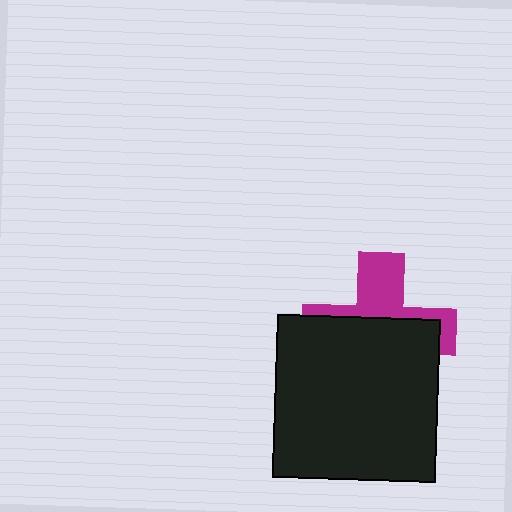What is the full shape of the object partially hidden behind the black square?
The partially hidden object is a magenta cross.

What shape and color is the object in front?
The object in front is a black square.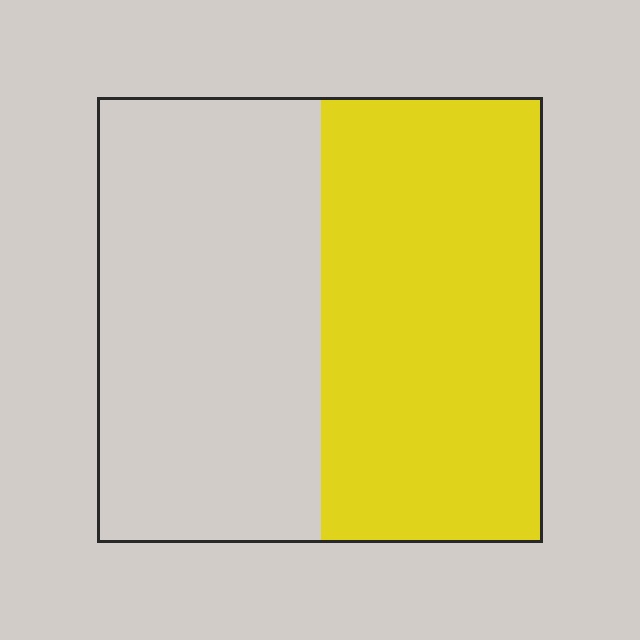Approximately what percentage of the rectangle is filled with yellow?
Approximately 50%.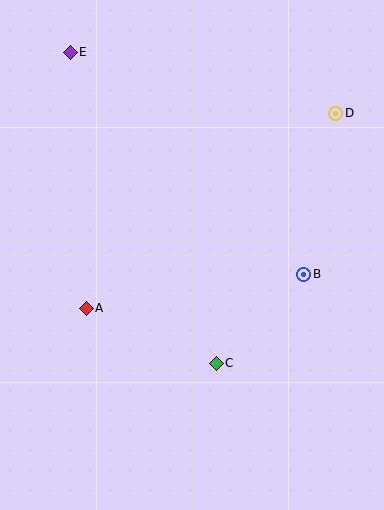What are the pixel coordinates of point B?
Point B is at (304, 274).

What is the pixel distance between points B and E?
The distance between B and E is 322 pixels.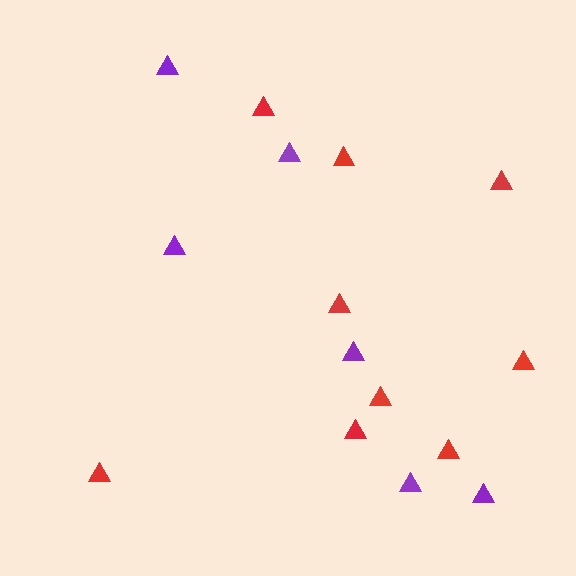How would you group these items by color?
There are 2 groups: one group of red triangles (9) and one group of purple triangles (6).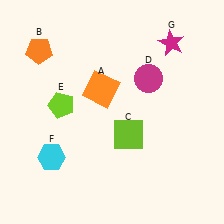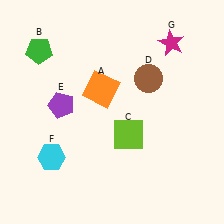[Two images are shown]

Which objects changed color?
B changed from orange to green. D changed from magenta to brown. E changed from lime to purple.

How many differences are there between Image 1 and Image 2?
There are 3 differences between the two images.